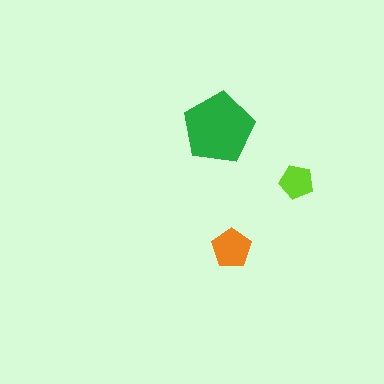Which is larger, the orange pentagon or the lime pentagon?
The orange one.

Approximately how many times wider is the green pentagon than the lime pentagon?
About 2 times wider.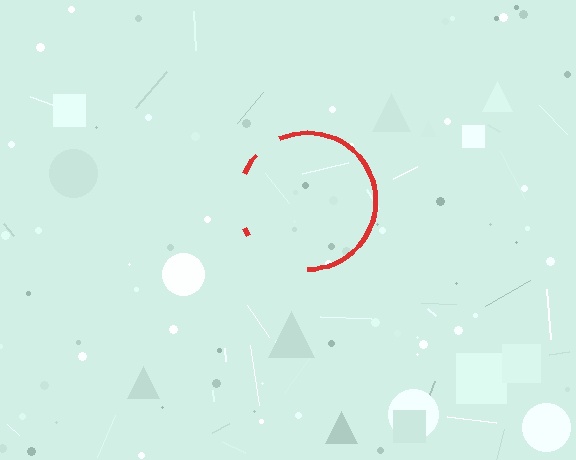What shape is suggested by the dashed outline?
The dashed outline suggests a circle.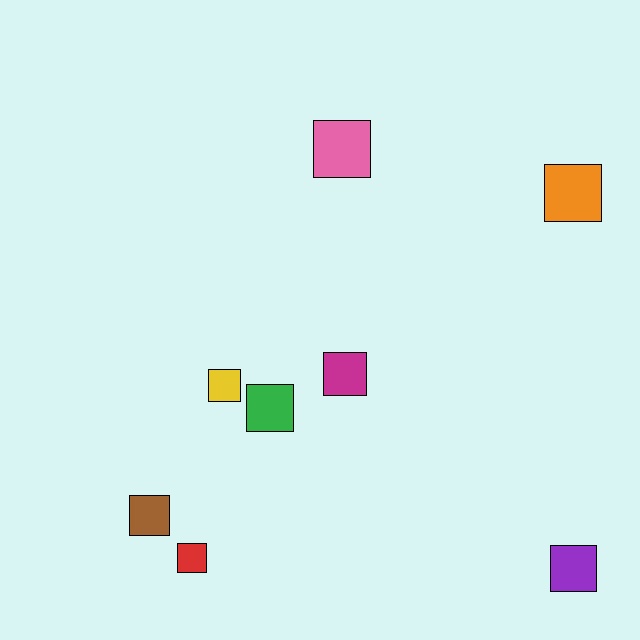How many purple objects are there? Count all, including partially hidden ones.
There is 1 purple object.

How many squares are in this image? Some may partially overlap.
There are 8 squares.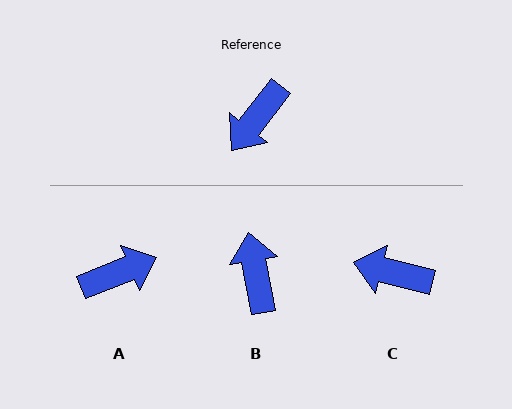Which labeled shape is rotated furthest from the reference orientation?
A, about 149 degrees away.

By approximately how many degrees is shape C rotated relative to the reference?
Approximately 67 degrees clockwise.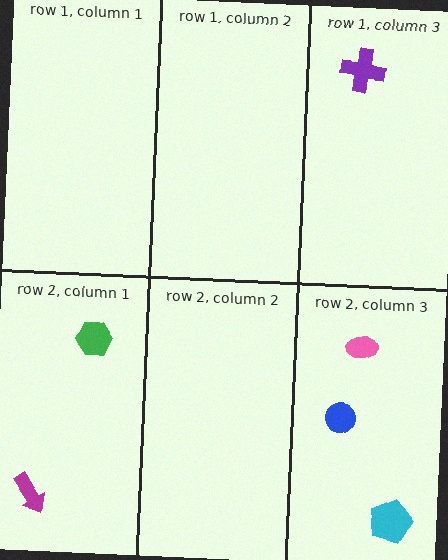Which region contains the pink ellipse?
The row 2, column 3 region.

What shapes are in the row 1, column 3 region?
The purple cross.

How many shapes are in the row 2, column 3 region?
3.